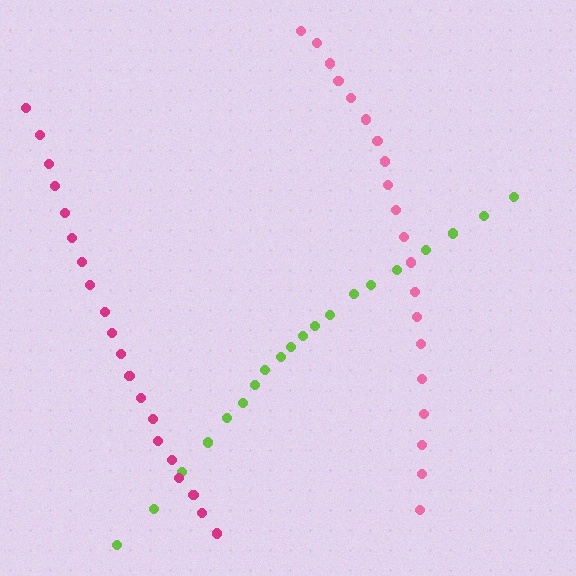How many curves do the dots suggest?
There are 3 distinct paths.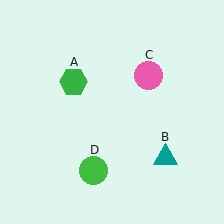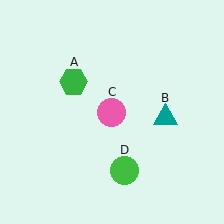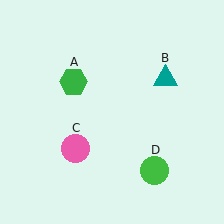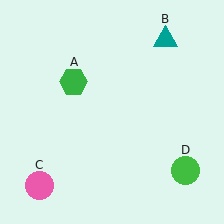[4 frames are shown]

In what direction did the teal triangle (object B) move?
The teal triangle (object B) moved up.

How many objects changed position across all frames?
3 objects changed position: teal triangle (object B), pink circle (object C), green circle (object D).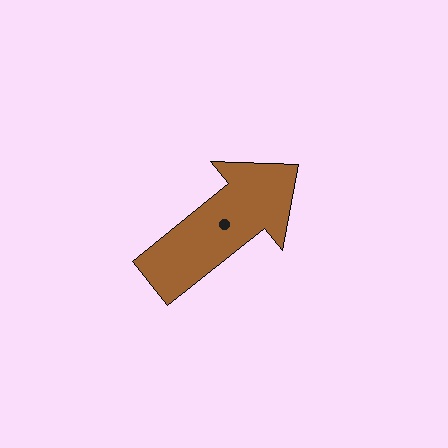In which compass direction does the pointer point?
Northeast.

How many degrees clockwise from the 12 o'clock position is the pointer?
Approximately 51 degrees.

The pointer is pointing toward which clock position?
Roughly 2 o'clock.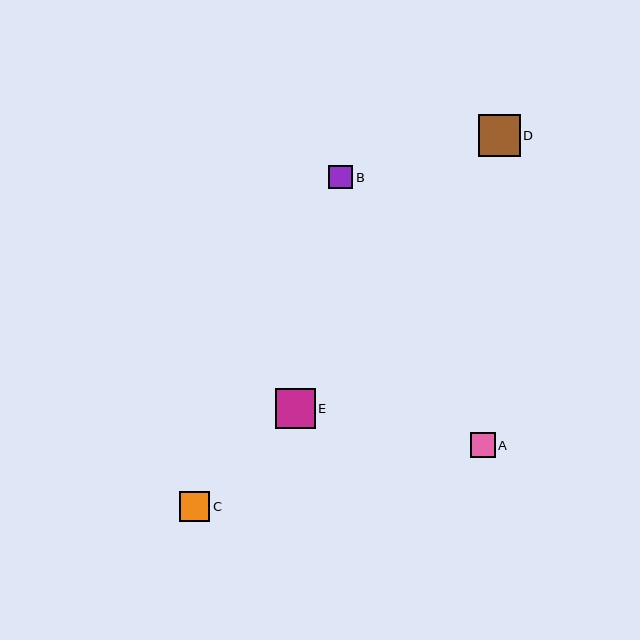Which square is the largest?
Square D is the largest with a size of approximately 42 pixels.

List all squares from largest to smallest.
From largest to smallest: D, E, C, A, B.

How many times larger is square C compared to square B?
Square C is approximately 1.3 times the size of square B.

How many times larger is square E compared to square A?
Square E is approximately 1.6 times the size of square A.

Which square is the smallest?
Square B is the smallest with a size of approximately 24 pixels.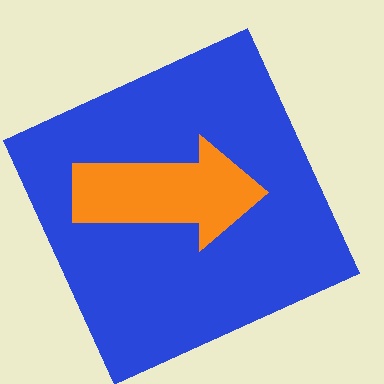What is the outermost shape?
The blue square.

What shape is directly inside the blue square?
The orange arrow.